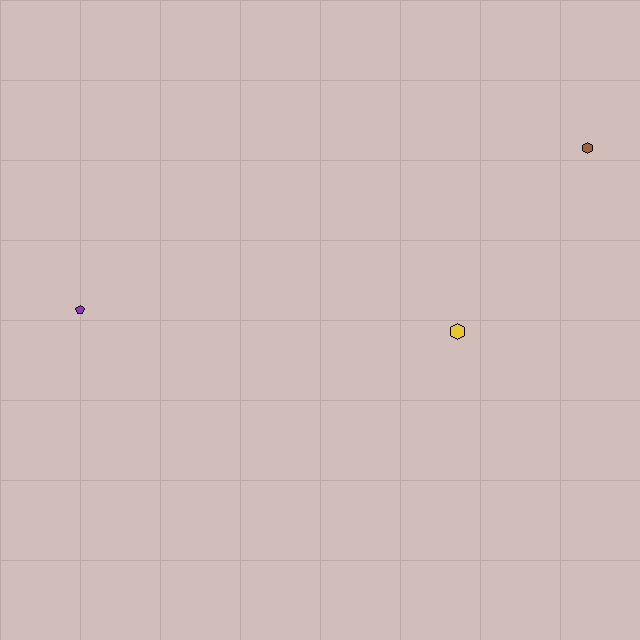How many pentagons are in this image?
There is 1 pentagon.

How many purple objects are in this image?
There is 1 purple object.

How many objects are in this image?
There are 3 objects.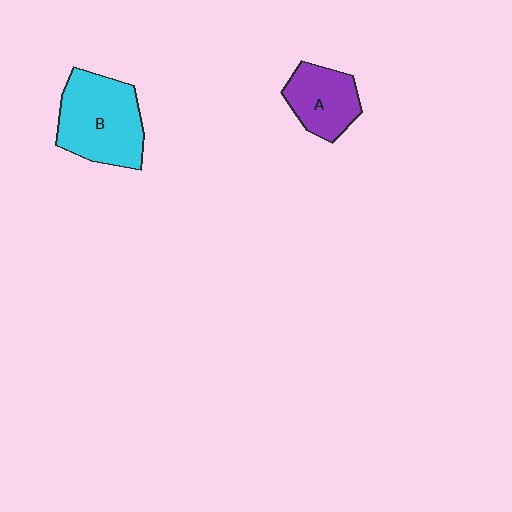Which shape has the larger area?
Shape B (cyan).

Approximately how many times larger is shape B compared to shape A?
Approximately 1.6 times.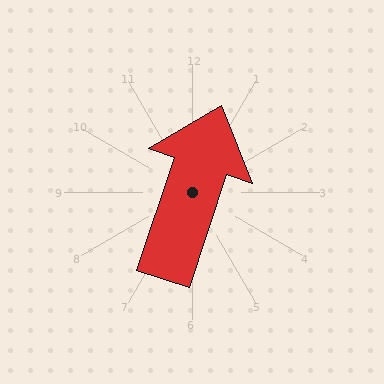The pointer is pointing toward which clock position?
Roughly 1 o'clock.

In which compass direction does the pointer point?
North.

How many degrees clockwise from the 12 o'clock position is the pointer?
Approximately 18 degrees.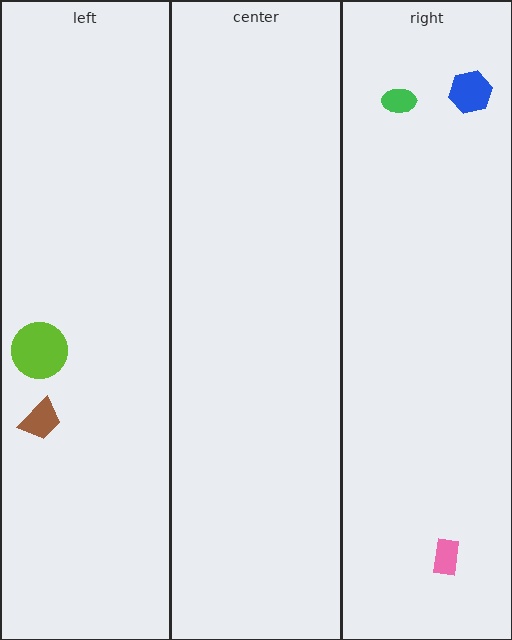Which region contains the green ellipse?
The right region.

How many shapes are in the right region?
3.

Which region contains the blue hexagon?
The right region.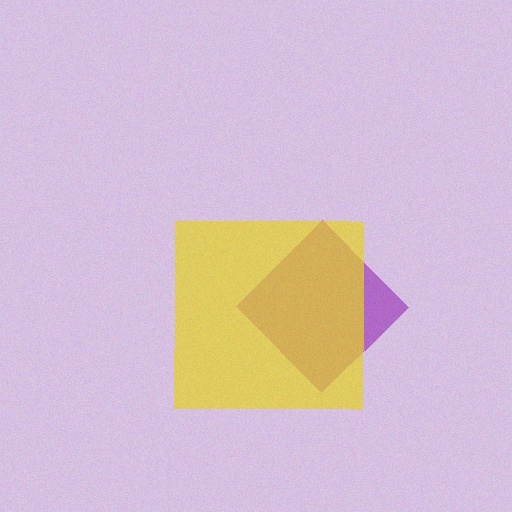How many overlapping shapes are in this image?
There are 2 overlapping shapes in the image.